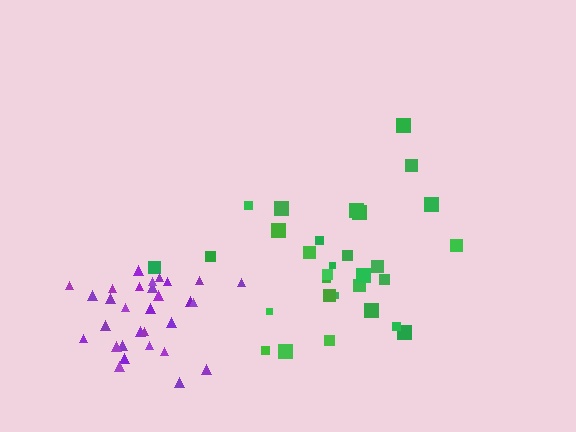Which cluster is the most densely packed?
Purple.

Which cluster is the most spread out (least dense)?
Green.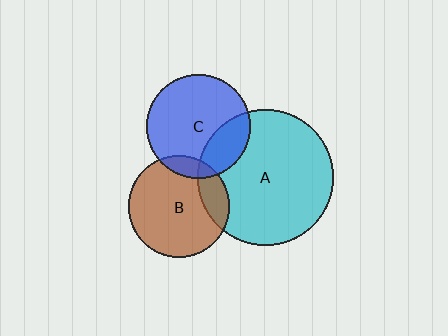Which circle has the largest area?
Circle A (cyan).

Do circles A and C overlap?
Yes.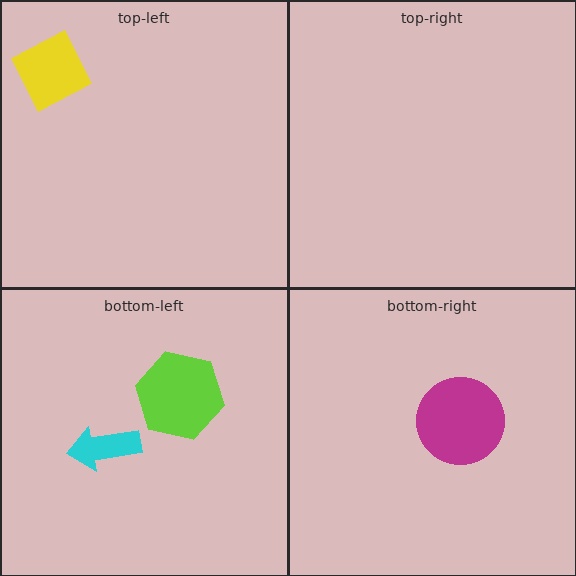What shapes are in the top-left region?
The yellow diamond.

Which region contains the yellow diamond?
The top-left region.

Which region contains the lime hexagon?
The bottom-left region.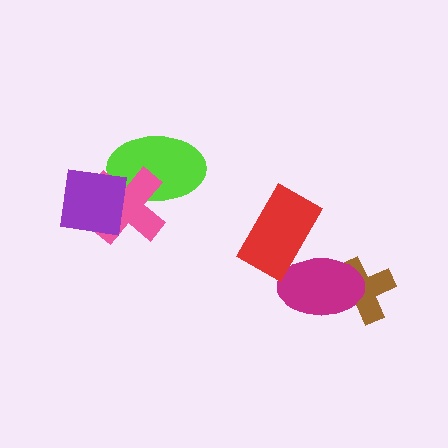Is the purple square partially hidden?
No, no other shape covers it.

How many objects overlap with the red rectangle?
1 object overlaps with the red rectangle.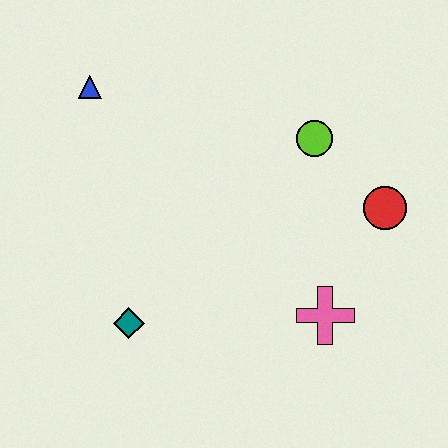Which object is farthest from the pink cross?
The blue triangle is farthest from the pink cross.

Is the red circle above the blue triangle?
No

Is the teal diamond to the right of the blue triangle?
Yes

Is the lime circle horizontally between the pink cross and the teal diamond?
Yes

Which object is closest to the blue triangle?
The lime circle is closest to the blue triangle.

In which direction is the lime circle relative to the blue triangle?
The lime circle is to the right of the blue triangle.